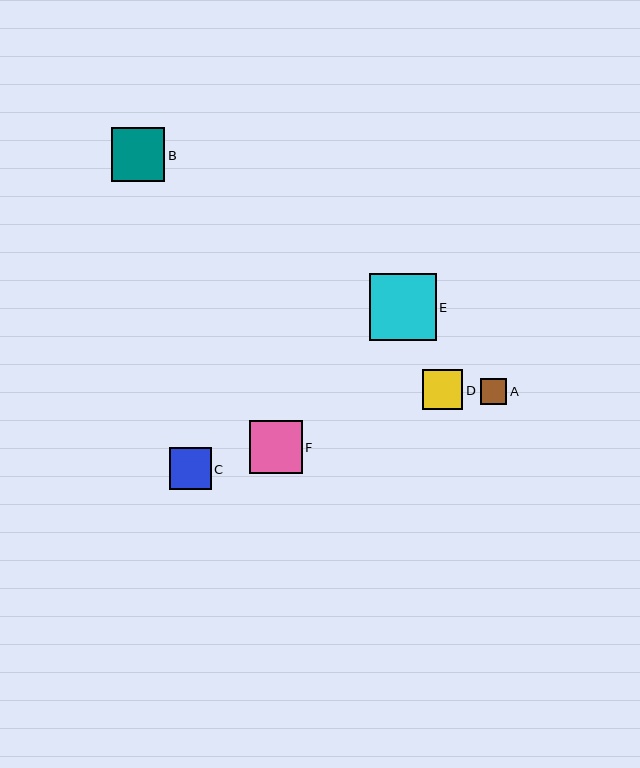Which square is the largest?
Square E is the largest with a size of approximately 66 pixels.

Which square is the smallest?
Square A is the smallest with a size of approximately 26 pixels.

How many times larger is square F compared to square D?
Square F is approximately 1.3 times the size of square D.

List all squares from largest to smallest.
From largest to smallest: E, B, F, C, D, A.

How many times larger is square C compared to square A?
Square C is approximately 1.6 times the size of square A.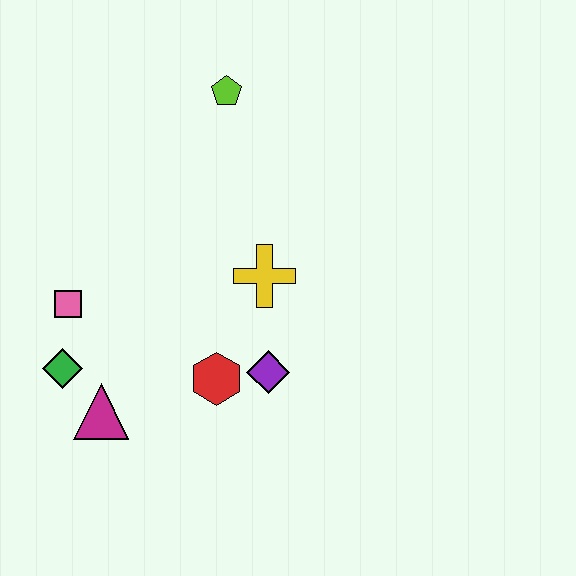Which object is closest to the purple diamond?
The red hexagon is closest to the purple diamond.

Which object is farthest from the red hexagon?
The lime pentagon is farthest from the red hexagon.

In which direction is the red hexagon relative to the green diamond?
The red hexagon is to the right of the green diamond.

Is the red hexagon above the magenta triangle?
Yes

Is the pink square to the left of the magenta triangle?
Yes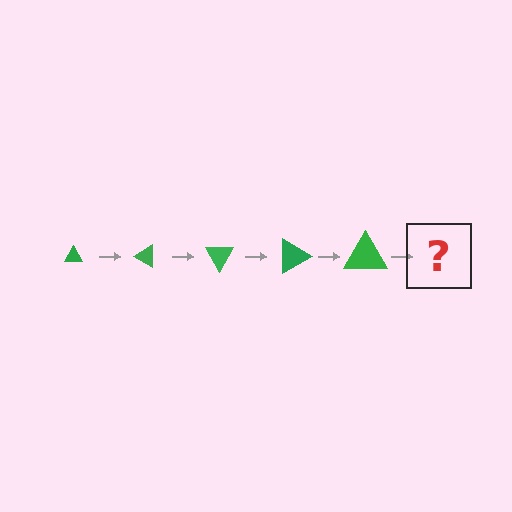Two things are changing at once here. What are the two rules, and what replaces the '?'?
The two rules are that the triangle grows larger each step and it rotates 30 degrees each step. The '?' should be a triangle, larger than the previous one and rotated 150 degrees from the start.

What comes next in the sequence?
The next element should be a triangle, larger than the previous one and rotated 150 degrees from the start.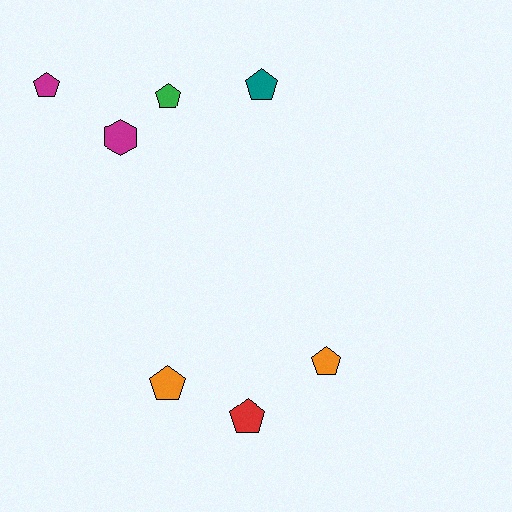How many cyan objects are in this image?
There are no cyan objects.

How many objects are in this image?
There are 7 objects.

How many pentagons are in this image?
There are 6 pentagons.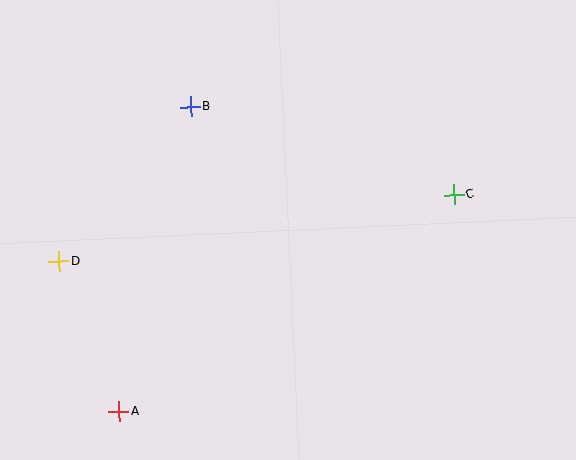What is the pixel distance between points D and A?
The distance between D and A is 162 pixels.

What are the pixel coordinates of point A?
Point A is at (119, 412).